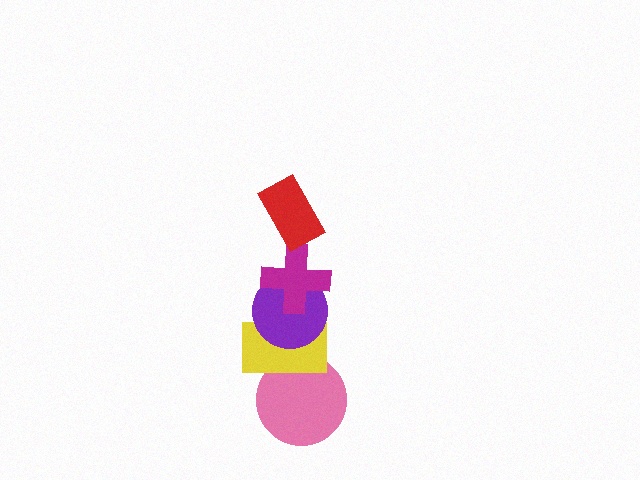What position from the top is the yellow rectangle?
The yellow rectangle is 4th from the top.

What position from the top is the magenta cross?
The magenta cross is 2nd from the top.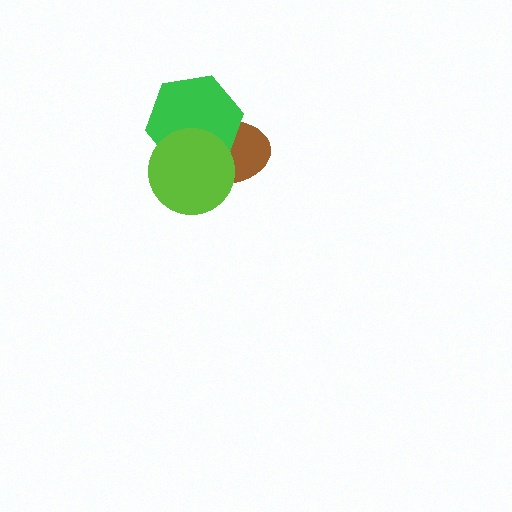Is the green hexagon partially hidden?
Yes, it is partially covered by another shape.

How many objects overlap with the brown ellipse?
2 objects overlap with the brown ellipse.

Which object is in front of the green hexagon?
The lime circle is in front of the green hexagon.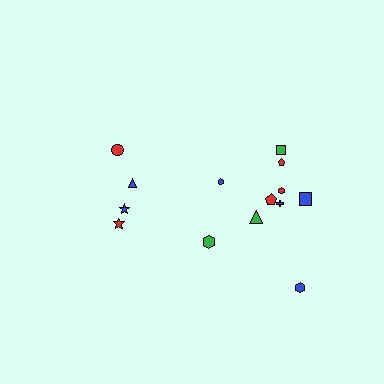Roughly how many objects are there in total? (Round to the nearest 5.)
Roughly 15 objects in total.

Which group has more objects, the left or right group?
The right group.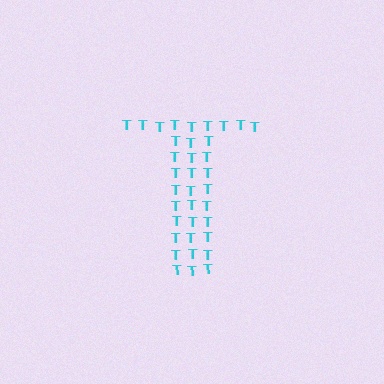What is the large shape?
The large shape is the letter T.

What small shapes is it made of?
It is made of small letter T's.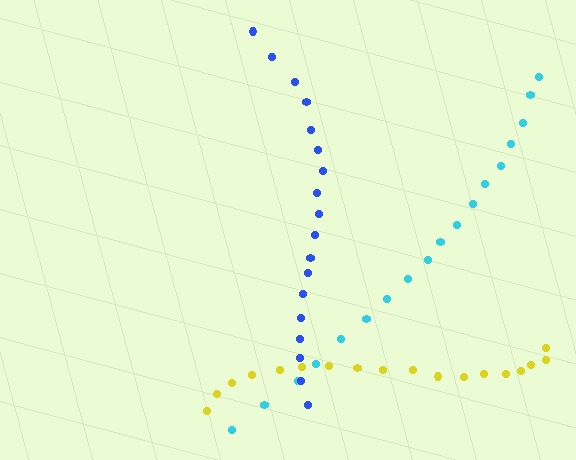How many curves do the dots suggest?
There are 3 distinct paths.